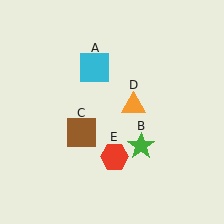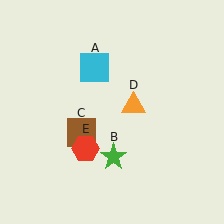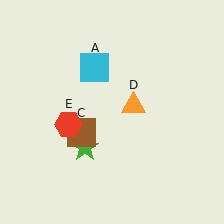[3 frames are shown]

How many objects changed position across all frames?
2 objects changed position: green star (object B), red hexagon (object E).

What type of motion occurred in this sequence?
The green star (object B), red hexagon (object E) rotated clockwise around the center of the scene.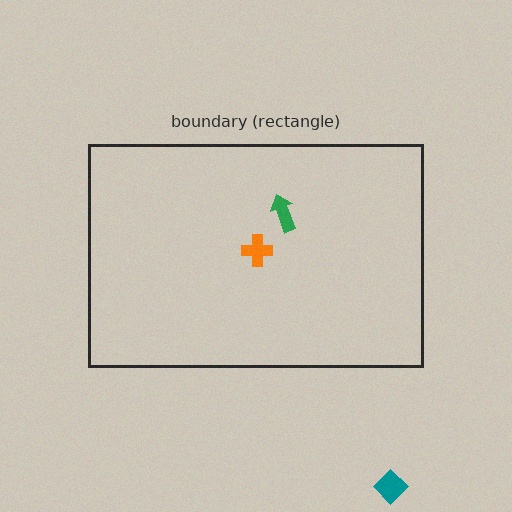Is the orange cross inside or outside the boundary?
Inside.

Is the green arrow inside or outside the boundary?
Inside.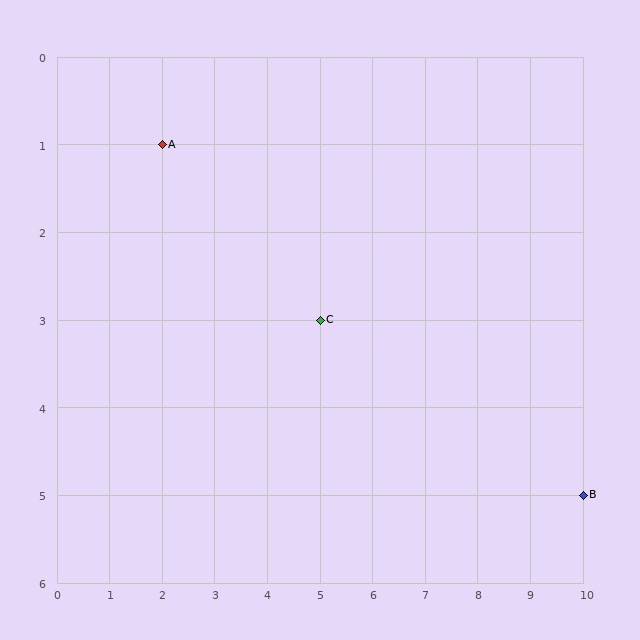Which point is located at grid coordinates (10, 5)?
Point B is at (10, 5).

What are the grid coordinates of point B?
Point B is at grid coordinates (10, 5).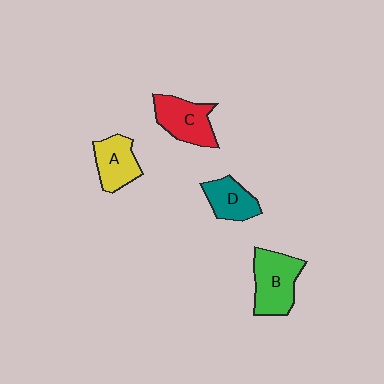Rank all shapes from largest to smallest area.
From largest to smallest: B (green), C (red), A (yellow), D (teal).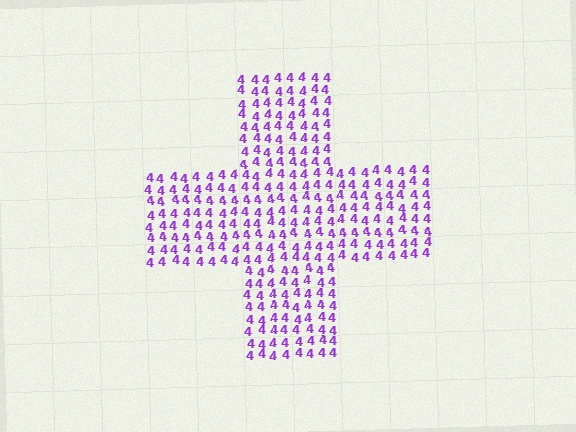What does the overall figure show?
The overall figure shows a cross.